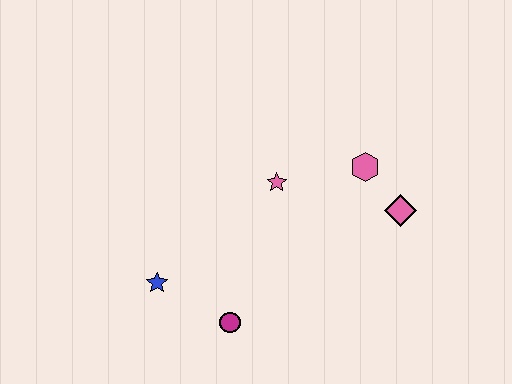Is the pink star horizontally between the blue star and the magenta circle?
No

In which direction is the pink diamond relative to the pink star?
The pink diamond is to the right of the pink star.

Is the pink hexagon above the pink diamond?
Yes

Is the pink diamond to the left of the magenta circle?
No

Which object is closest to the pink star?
The pink hexagon is closest to the pink star.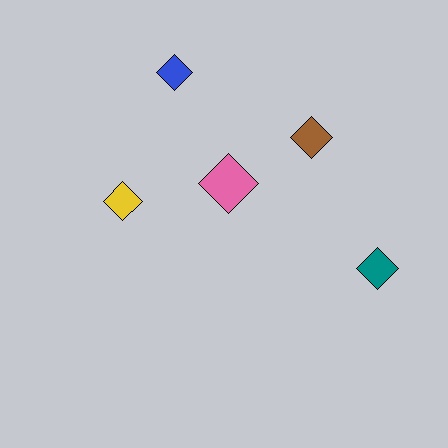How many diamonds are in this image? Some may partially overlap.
There are 5 diamonds.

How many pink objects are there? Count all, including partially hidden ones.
There is 1 pink object.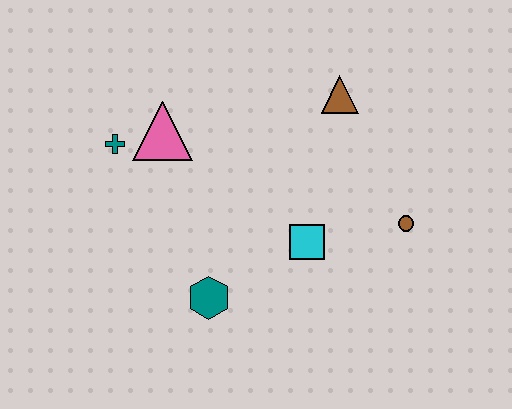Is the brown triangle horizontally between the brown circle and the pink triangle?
Yes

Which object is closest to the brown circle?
The cyan square is closest to the brown circle.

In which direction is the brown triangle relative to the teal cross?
The brown triangle is to the right of the teal cross.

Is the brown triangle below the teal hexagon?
No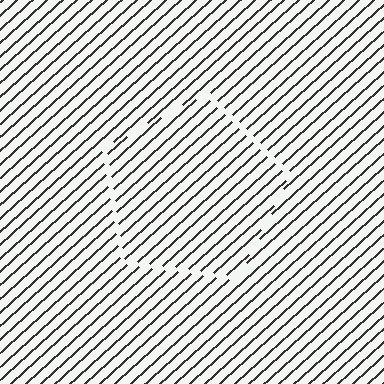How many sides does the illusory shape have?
5 sides — the line-ends trace a pentagon.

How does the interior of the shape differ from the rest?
The interior of the shape contains the same grating, shifted by half a period — the contour is defined by the phase discontinuity where line-ends from the inner and outer gratings abut.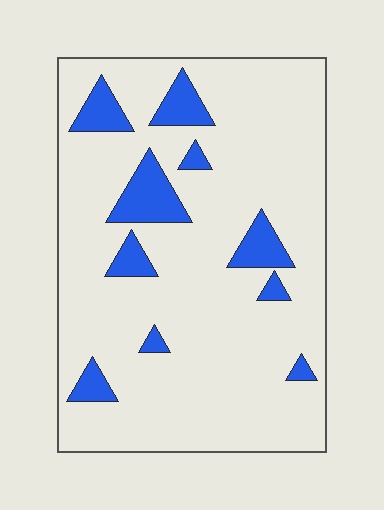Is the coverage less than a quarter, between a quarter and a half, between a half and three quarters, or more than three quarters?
Less than a quarter.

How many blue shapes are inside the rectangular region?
10.